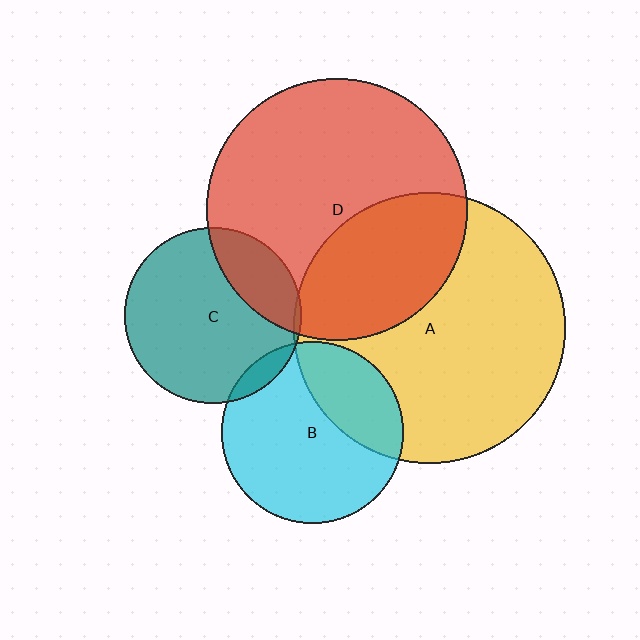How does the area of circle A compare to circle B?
Approximately 2.2 times.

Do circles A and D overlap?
Yes.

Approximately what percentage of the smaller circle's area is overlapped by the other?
Approximately 35%.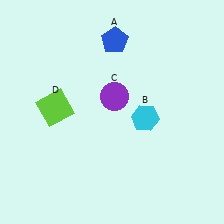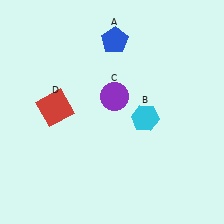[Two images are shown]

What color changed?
The square (D) changed from lime in Image 1 to red in Image 2.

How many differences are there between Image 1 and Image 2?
There is 1 difference between the two images.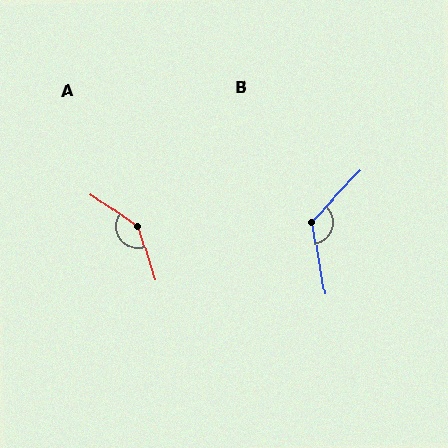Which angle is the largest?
A, at approximately 143 degrees.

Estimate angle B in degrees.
Approximately 127 degrees.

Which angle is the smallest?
B, at approximately 127 degrees.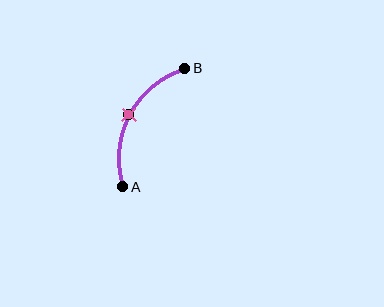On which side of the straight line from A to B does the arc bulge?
The arc bulges to the left of the straight line connecting A and B.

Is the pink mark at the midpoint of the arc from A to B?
Yes. The pink mark lies on the arc at equal arc-length from both A and B — it is the arc midpoint.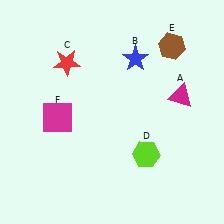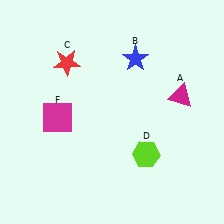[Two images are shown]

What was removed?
The brown hexagon (E) was removed in Image 2.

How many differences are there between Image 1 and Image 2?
There is 1 difference between the two images.